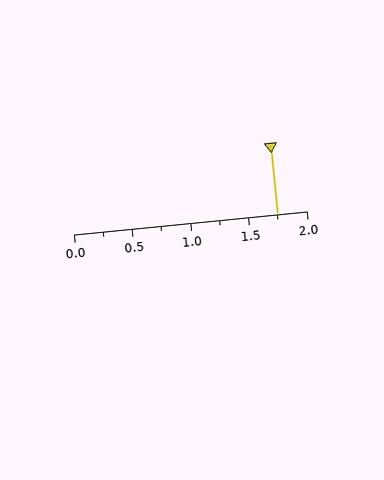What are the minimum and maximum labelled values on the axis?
The axis runs from 0.0 to 2.0.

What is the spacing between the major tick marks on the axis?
The major ticks are spaced 0.5 apart.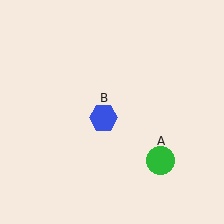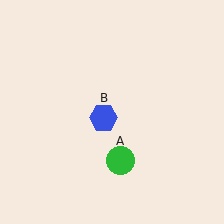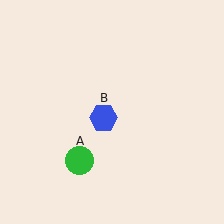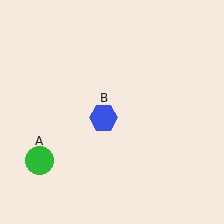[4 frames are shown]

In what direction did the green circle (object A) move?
The green circle (object A) moved left.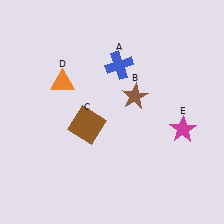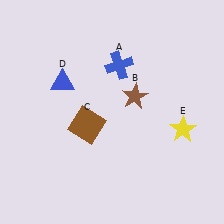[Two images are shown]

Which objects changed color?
D changed from orange to blue. E changed from magenta to yellow.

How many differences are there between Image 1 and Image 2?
There are 2 differences between the two images.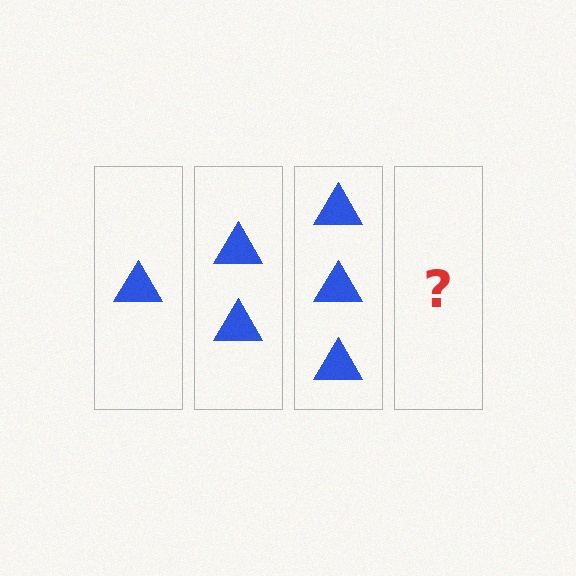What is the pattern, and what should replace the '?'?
The pattern is that each step adds one more triangle. The '?' should be 4 triangles.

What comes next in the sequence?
The next element should be 4 triangles.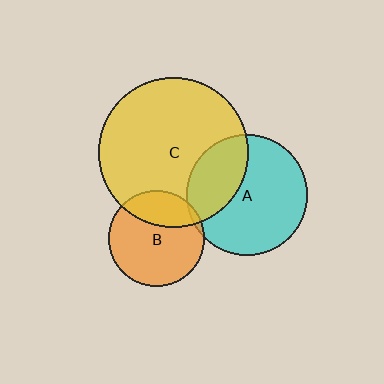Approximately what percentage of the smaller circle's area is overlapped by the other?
Approximately 5%.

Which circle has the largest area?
Circle C (yellow).